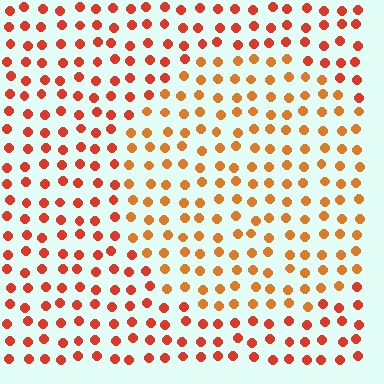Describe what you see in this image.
The image is filled with small red elements in a uniform arrangement. A circle-shaped region is visible where the elements are tinted to a slightly different hue, forming a subtle color boundary.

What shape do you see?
I see a circle.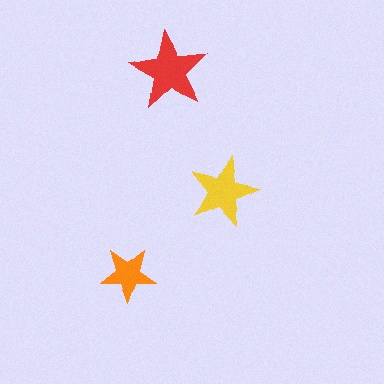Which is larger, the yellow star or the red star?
The red one.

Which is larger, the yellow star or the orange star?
The yellow one.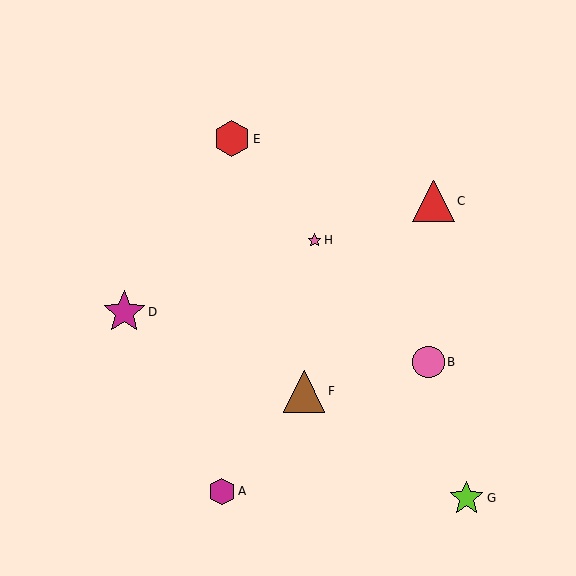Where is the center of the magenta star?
The center of the magenta star is at (124, 312).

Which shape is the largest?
The magenta star (labeled D) is the largest.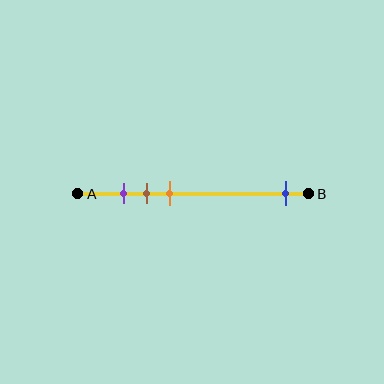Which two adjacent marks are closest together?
The purple and brown marks are the closest adjacent pair.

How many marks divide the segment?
There are 4 marks dividing the segment.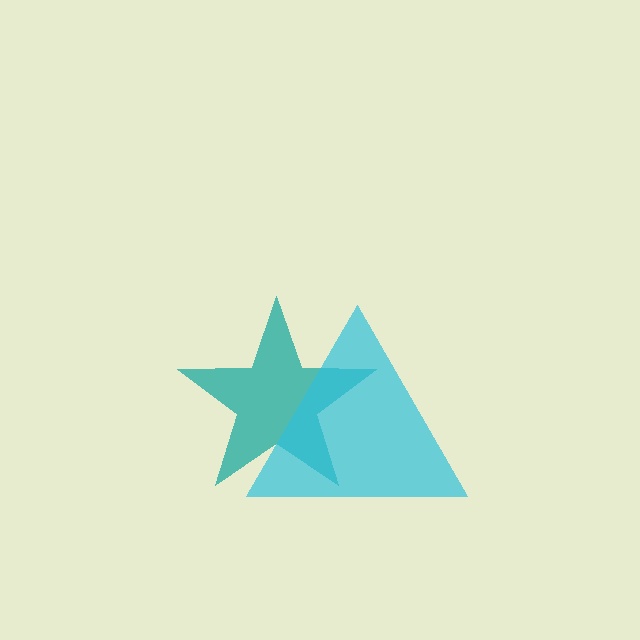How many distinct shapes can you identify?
There are 2 distinct shapes: a teal star, a cyan triangle.